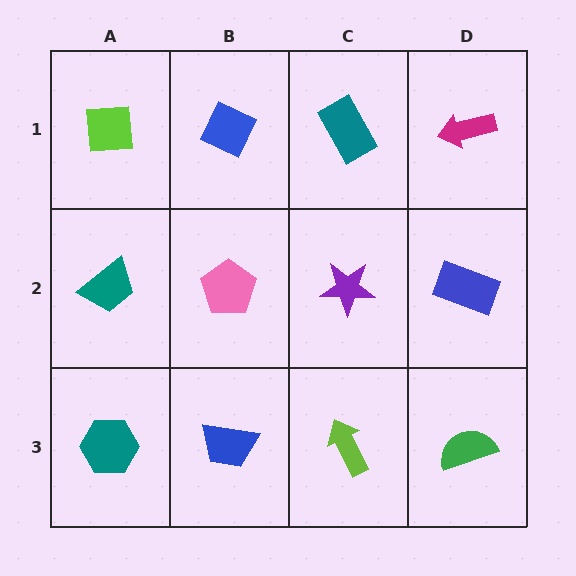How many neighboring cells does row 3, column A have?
2.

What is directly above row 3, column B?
A pink pentagon.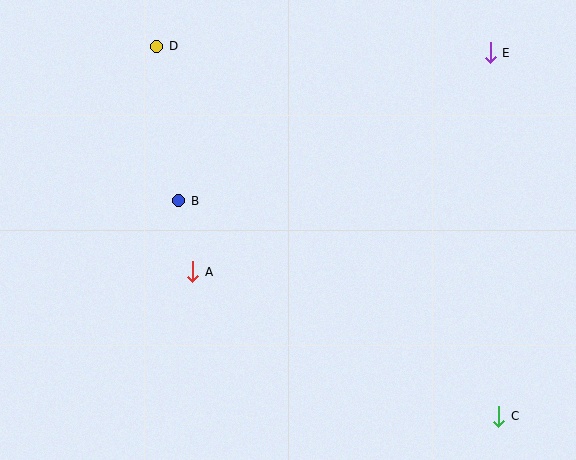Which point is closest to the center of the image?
Point A at (193, 272) is closest to the center.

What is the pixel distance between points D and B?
The distance between D and B is 156 pixels.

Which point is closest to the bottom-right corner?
Point C is closest to the bottom-right corner.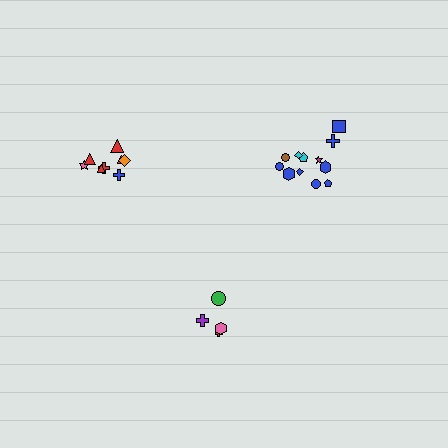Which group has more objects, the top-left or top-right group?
The top-right group.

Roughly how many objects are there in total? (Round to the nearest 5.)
Roughly 25 objects in total.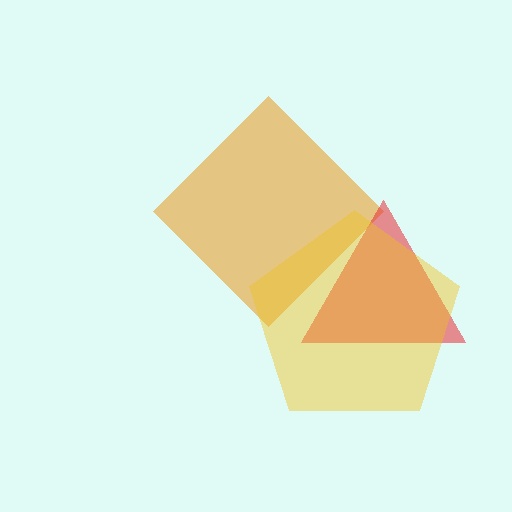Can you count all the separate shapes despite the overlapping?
Yes, there are 3 separate shapes.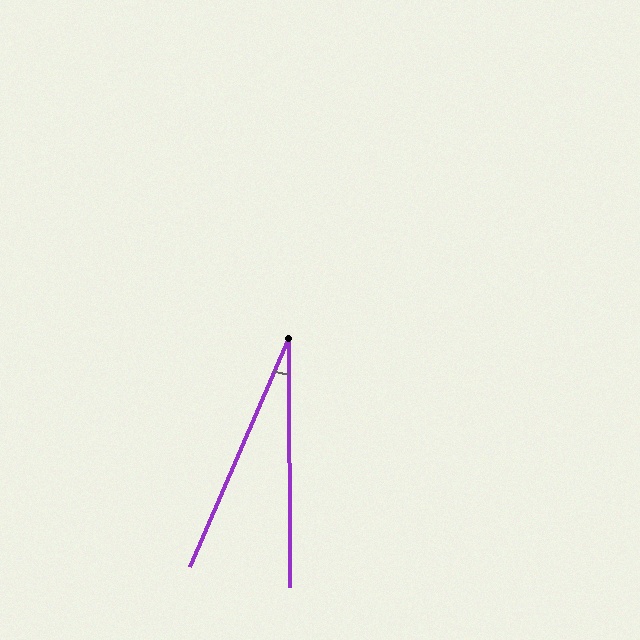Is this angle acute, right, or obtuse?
It is acute.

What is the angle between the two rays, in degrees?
Approximately 24 degrees.